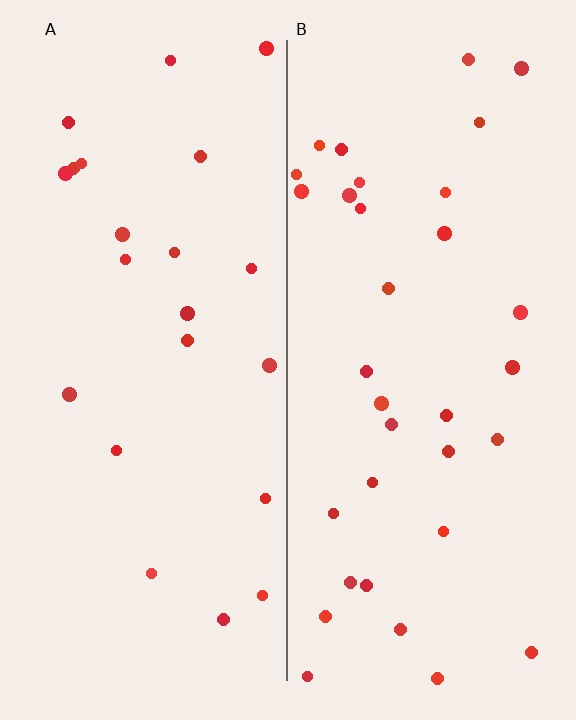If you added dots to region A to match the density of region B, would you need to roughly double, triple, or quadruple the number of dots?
Approximately double.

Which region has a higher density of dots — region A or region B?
B (the right).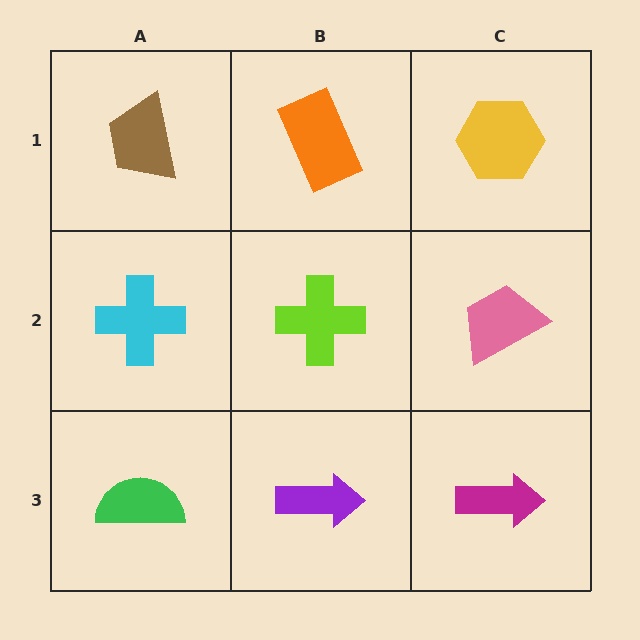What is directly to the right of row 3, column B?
A magenta arrow.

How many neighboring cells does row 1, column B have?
3.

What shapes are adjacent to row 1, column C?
A pink trapezoid (row 2, column C), an orange rectangle (row 1, column B).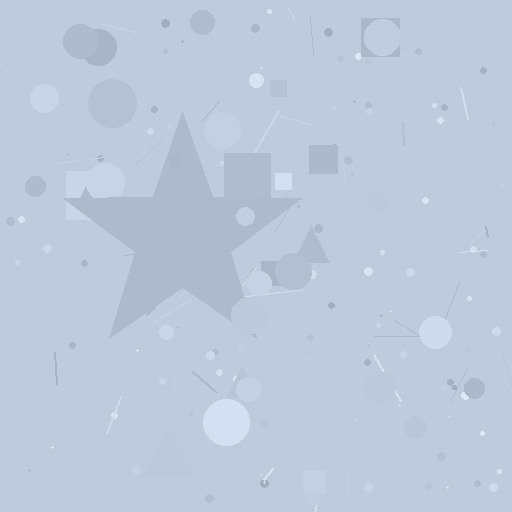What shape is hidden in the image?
A star is hidden in the image.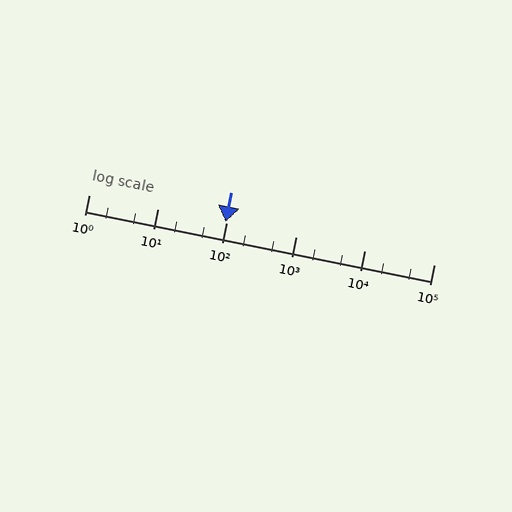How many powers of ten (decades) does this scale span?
The scale spans 5 decades, from 1 to 100000.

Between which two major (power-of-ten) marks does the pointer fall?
The pointer is between 10 and 100.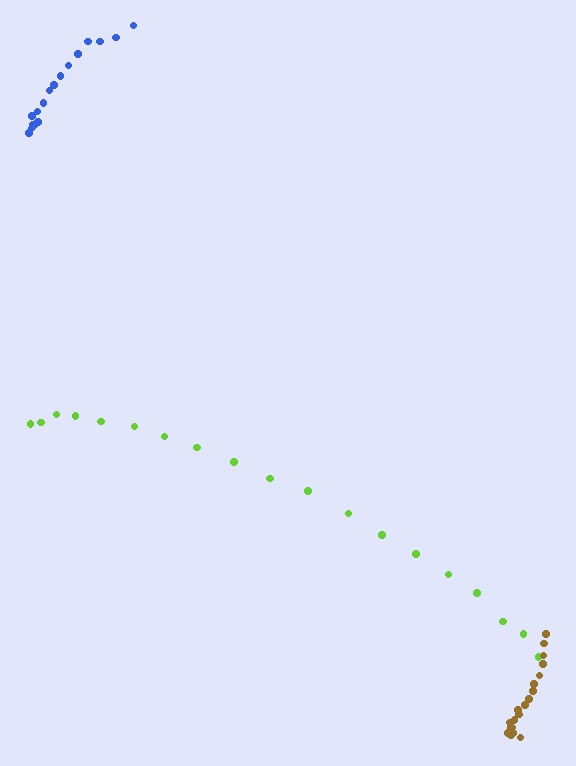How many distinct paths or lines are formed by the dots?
There are 3 distinct paths.